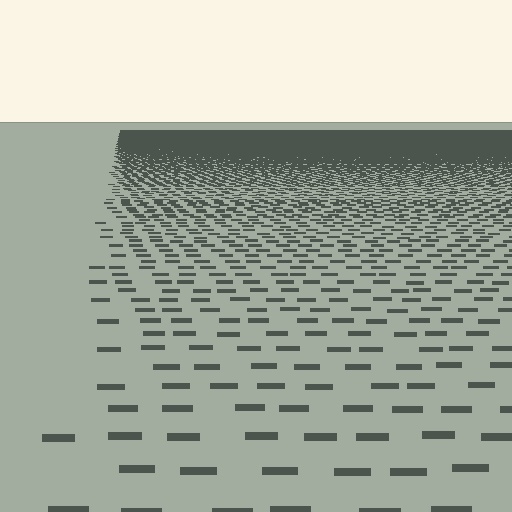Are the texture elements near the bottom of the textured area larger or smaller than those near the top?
Larger. Near the bottom, elements are closer to the viewer and appear at a bigger on-screen size.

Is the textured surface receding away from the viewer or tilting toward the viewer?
The surface is receding away from the viewer. Texture elements get smaller and denser toward the top.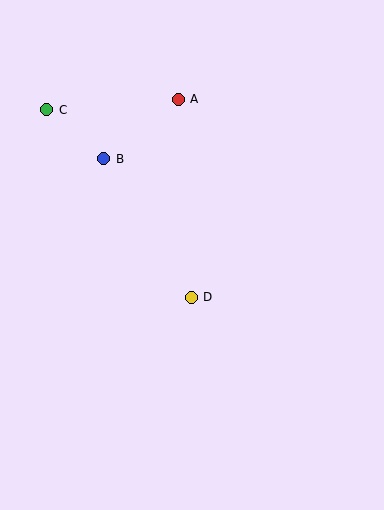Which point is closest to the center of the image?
Point D at (191, 297) is closest to the center.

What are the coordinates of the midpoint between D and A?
The midpoint between D and A is at (185, 198).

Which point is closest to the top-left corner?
Point C is closest to the top-left corner.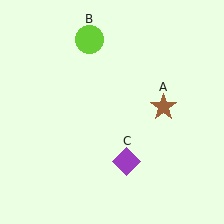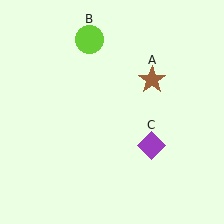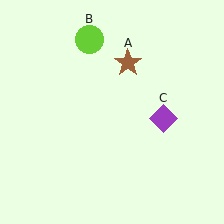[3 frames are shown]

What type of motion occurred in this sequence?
The brown star (object A), purple diamond (object C) rotated counterclockwise around the center of the scene.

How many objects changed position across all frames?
2 objects changed position: brown star (object A), purple diamond (object C).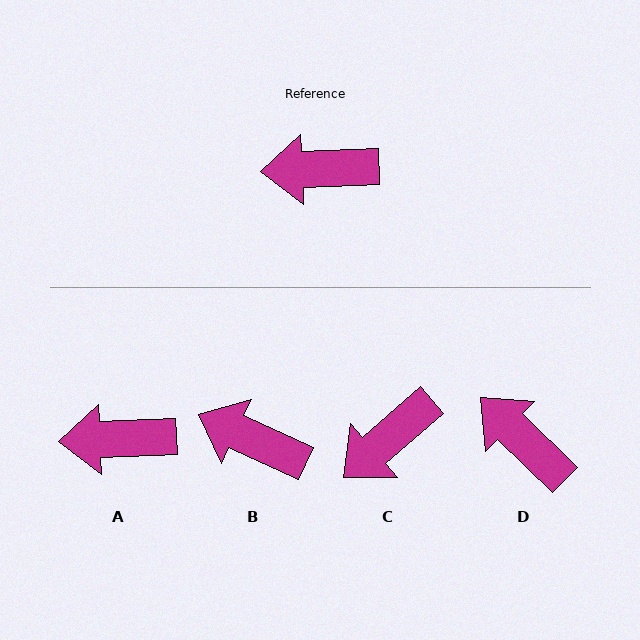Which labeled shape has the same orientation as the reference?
A.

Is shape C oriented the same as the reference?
No, it is off by about 39 degrees.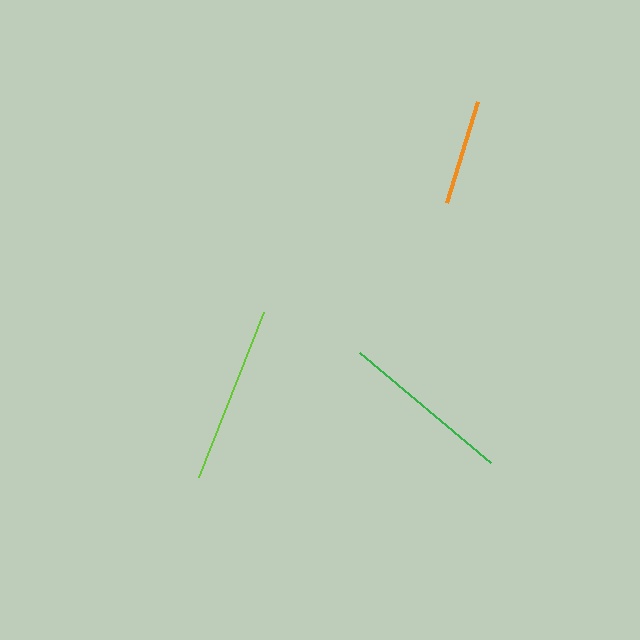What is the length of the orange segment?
The orange segment is approximately 106 pixels long.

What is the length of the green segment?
The green segment is approximately 171 pixels long.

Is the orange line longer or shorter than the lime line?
The lime line is longer than the orange line.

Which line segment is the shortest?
The orange line is the shortest at approximately 106 pixels.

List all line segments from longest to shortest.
From longest to shortest: lime, green, orange.